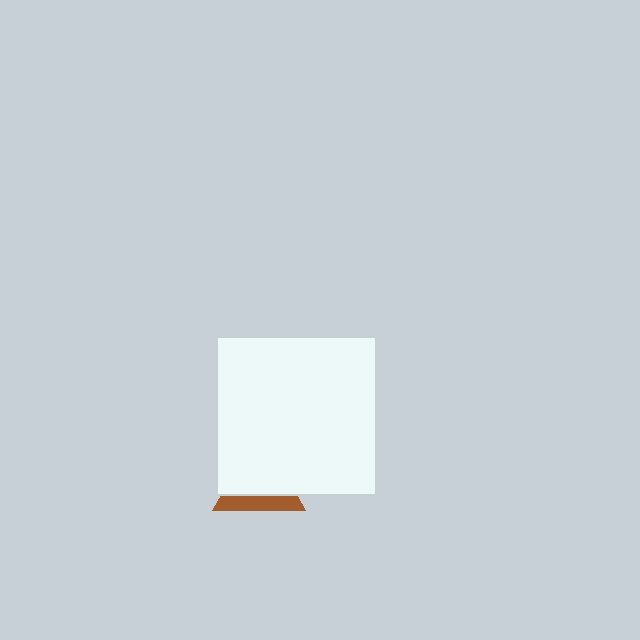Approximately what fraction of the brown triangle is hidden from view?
Roughly 65% of the brown triangle is hidden behind the white square.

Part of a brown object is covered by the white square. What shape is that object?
It is a triangle.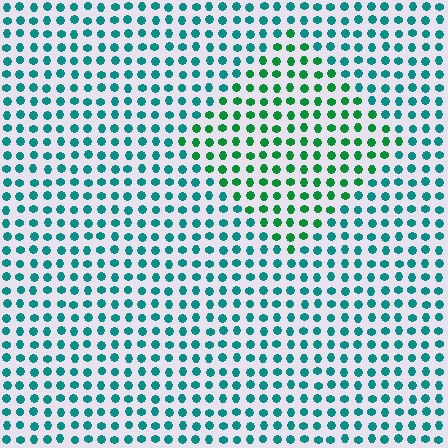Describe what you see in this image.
The image is filled with small teal elements in a uniform arrangement. A diamond-shaped region is visible where the elements are tinted to a slightly different hue, forming a subtle color boundary.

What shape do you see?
I see a diamond.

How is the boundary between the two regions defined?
The boundary is defined purely by a slight shift in hue (about 36 degrees). Spacing, size, and orientation are identical on both sides.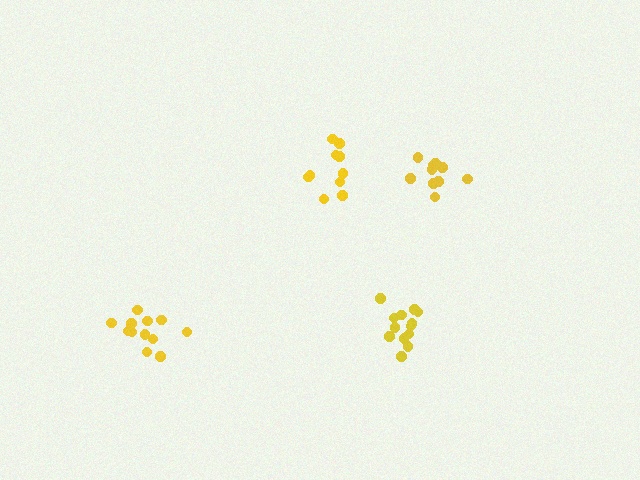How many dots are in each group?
Group 1: 12 dots, Group 2: 10 dots, Group 3: 11 dots, Group 4: 14 dots (47 total).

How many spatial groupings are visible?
There are 4 spatial groupings.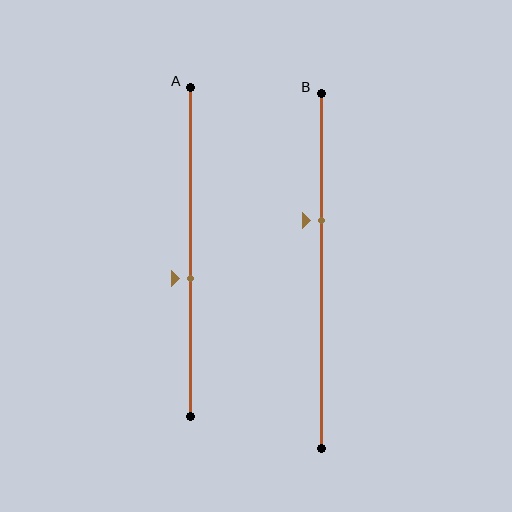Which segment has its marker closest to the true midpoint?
Segment A has its marker closest to the true midpoint.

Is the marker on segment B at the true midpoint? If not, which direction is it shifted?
No, the marker on segment B is shifted upward by about 14% of the segment length.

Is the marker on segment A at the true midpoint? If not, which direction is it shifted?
No, the marker on segment A is shifted downward by about 8% of the segment length.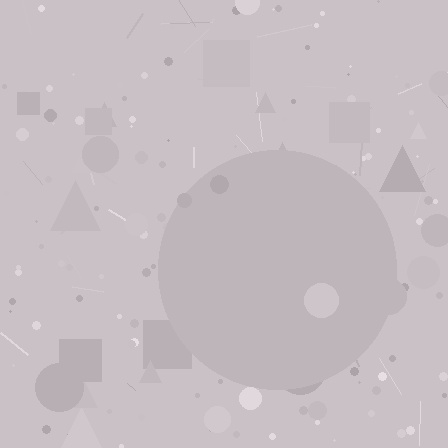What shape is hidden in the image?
A circle is hidden in the image.